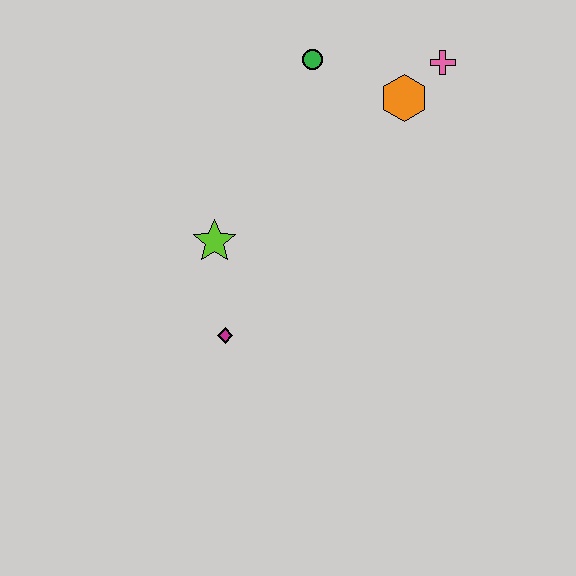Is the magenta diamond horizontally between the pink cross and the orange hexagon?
No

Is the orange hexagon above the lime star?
Yes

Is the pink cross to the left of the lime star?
No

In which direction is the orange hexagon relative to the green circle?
The orange hexagon is to the right of the green circle.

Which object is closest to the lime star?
The magenta diamond is closest to the lime star.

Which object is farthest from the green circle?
The magenta diamond is farthest from the green circle.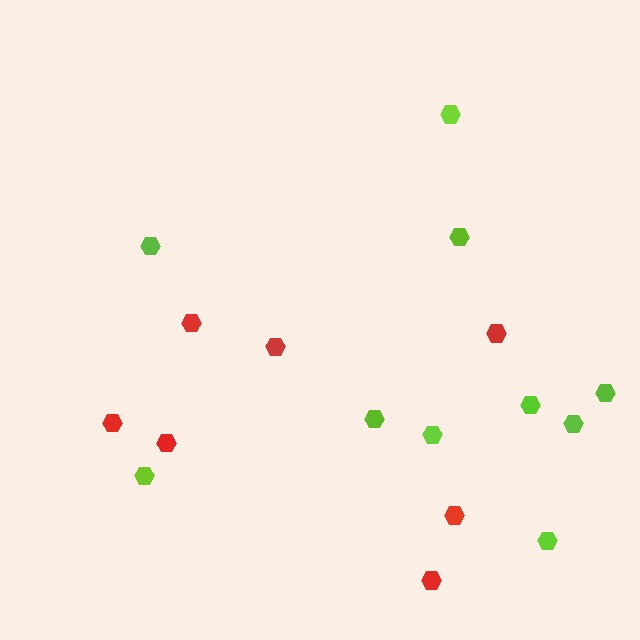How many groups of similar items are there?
There are 2 groups: one group of lime hexagons (10) and one group of red hexagons (7).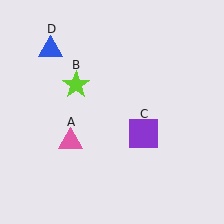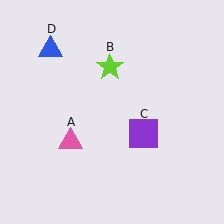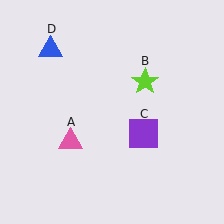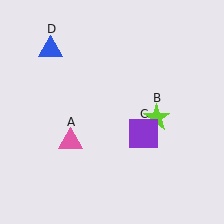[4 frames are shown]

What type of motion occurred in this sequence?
The lime star (object B) rotated clockwise around the center of the scene.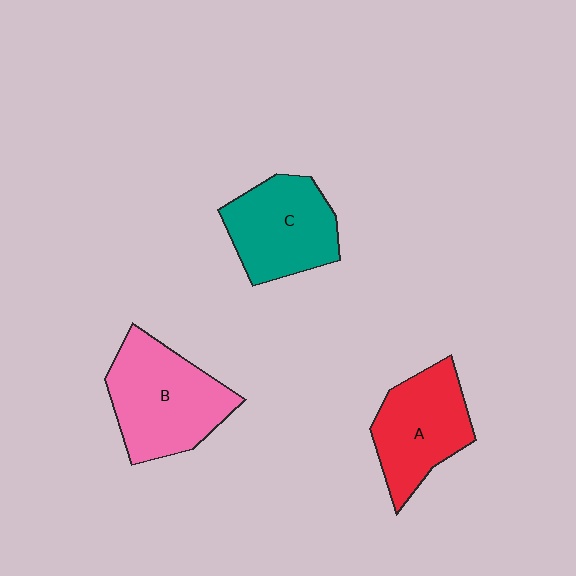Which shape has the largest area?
Shape B (pink).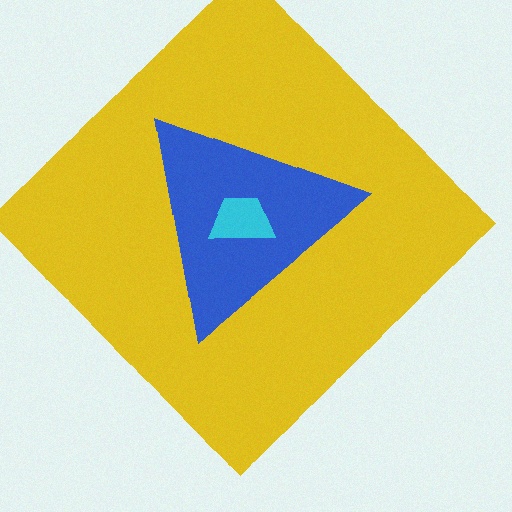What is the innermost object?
The cyan trapezoid.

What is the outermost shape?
The yellow diamond.